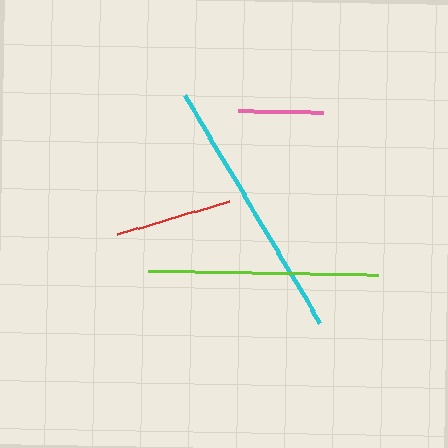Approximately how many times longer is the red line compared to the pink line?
The red line is approximately 1.4 times the length of the pink line.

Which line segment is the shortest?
The pink line is the shortest at approximately 85 pixels.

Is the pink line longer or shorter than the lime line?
The lime line is longer than the pink line.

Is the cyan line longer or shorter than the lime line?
The cyan line is longer than the lime line.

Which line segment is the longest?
The cyan line is the longest at approximately 264 pixels.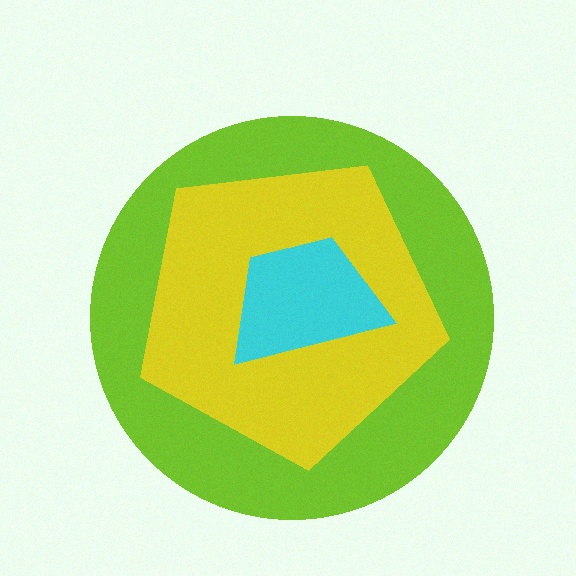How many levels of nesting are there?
3.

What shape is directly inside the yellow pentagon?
The cyan trapezoid.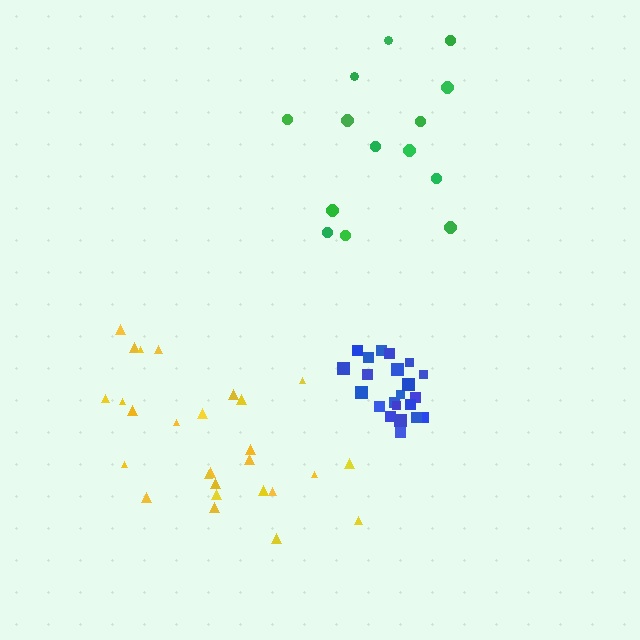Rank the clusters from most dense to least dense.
blue, yellow, green.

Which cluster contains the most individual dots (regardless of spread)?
Yellow (28).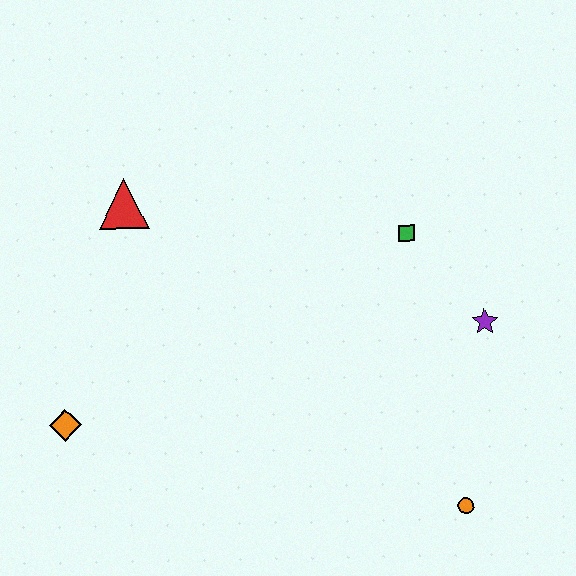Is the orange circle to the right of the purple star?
No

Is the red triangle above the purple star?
Yes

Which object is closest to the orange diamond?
The red triangle is closest to the orange diamond.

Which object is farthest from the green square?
The orange diamond is farthest from the green square.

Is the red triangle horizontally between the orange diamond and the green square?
Yes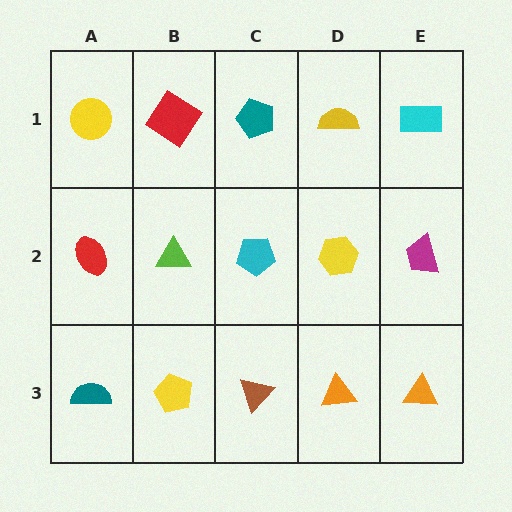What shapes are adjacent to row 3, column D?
A yellow hexagon (row 2, column D), a brown triangle (row 3, column C), an orange triangle (row 3, column E).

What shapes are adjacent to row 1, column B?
A lime triangle (row 2, column B), a yellow circle (row 1, column A), a teal pentagon (row 1, column C).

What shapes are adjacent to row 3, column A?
A red ellipse (row 2, column A), a yellow pentagon (row 3, column B).